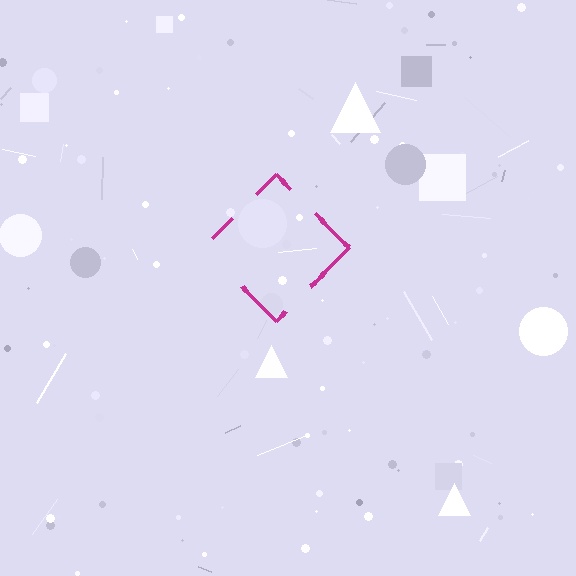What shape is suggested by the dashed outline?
The dashed outline suggests a diamond.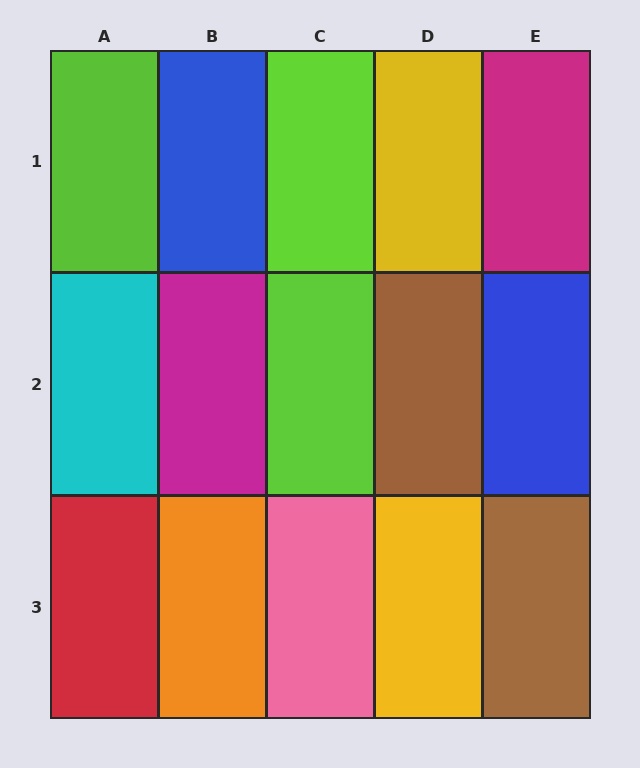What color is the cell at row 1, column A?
Lime.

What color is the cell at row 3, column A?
Red.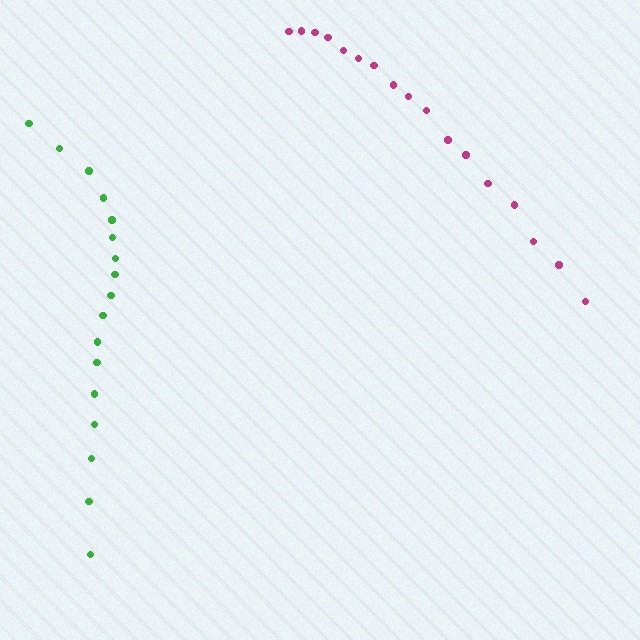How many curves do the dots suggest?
There are 2 distinct paths.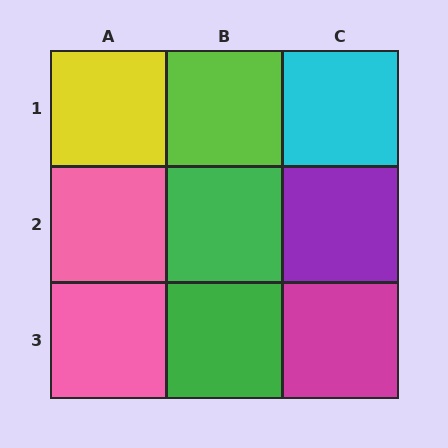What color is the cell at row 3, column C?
Magenta.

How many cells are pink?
2 cells are pink.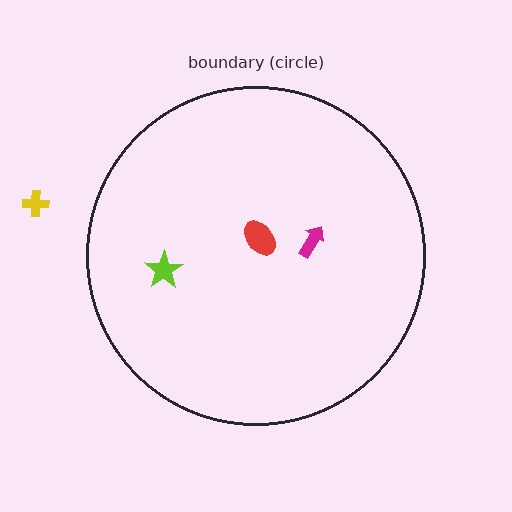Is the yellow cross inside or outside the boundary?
Outside.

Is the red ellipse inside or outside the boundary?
Inside.